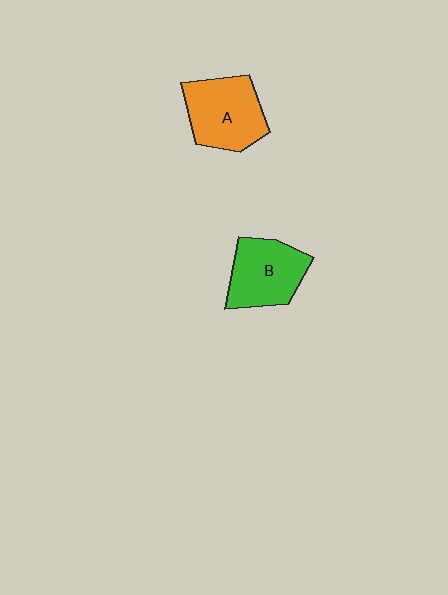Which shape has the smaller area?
Shape B (green).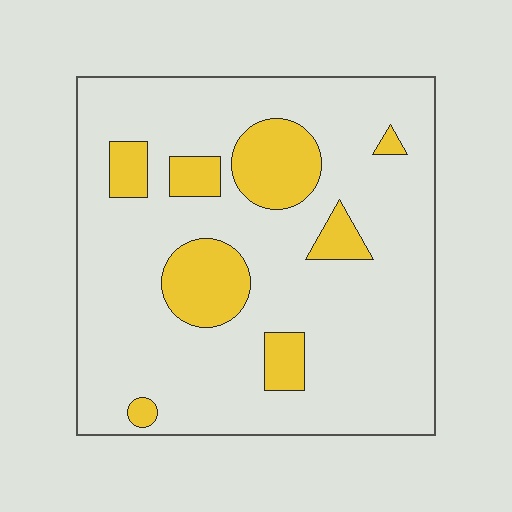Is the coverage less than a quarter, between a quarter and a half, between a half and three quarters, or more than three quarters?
Less than a quarter.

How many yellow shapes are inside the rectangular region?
8.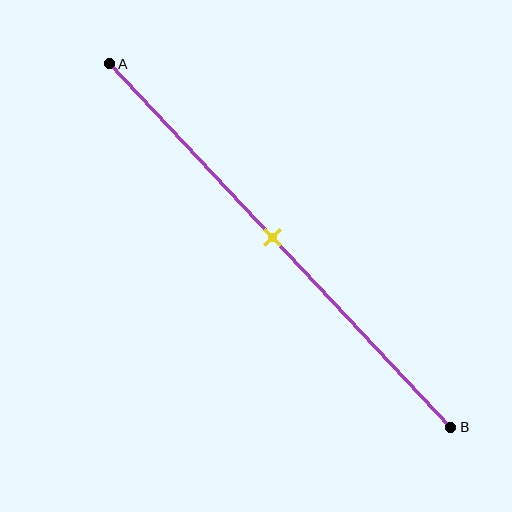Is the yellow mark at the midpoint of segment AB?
Yes, the mark is approximately at the midpoint.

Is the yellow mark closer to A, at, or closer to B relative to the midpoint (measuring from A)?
The yellow mark is approximately at the midpoint of segment AB.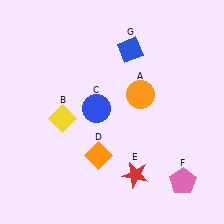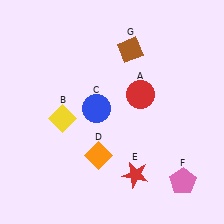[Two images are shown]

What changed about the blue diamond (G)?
In Image 1, G is blue. In Image 2, it changed to brown.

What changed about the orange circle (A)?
In Image 1, A is orange. In Image 2, it changed to red.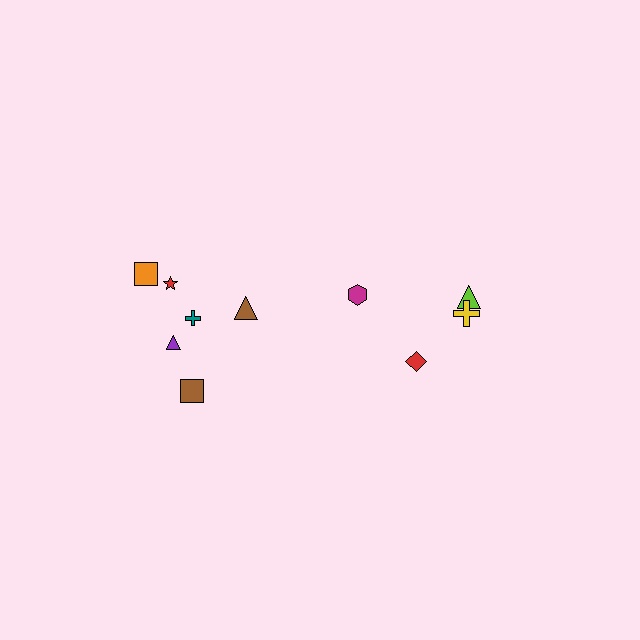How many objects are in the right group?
There are 4 objects.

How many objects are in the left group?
There are 6 objects.